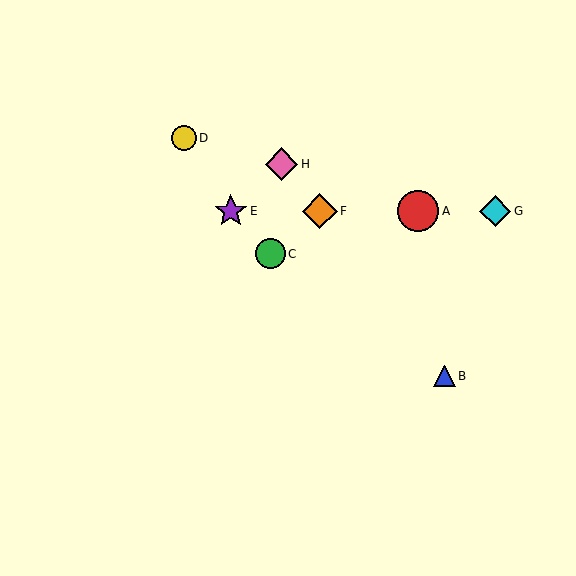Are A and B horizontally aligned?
No, A is at y≈211 and B is at y≈376.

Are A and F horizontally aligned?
Yes, both are at y≈211.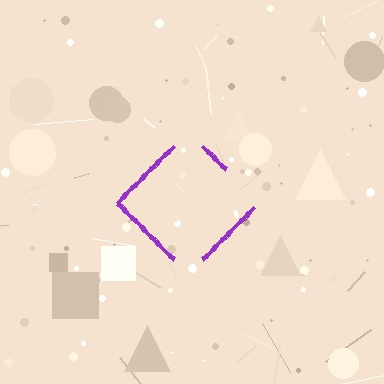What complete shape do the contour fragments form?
The contour fragments form a diamond.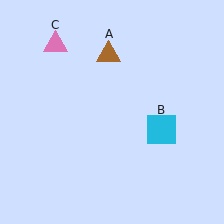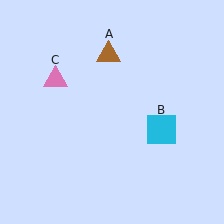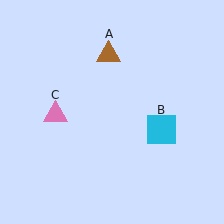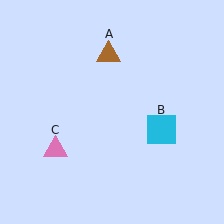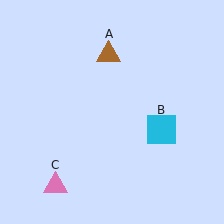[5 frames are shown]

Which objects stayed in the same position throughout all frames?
Brown triangle (object A) and cyan square (object B) remained stationary.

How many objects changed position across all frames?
1 object changed position: pink triangle (object C).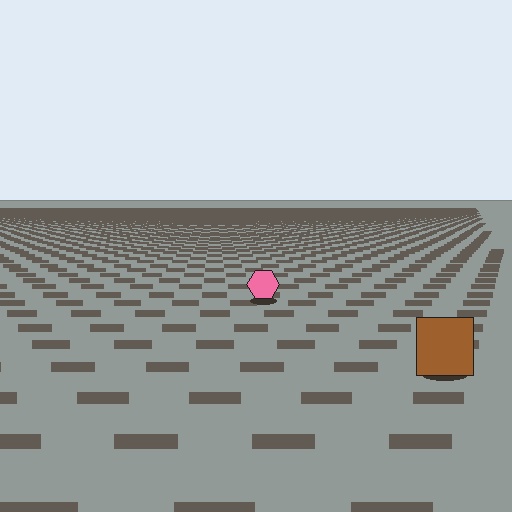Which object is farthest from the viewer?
The pink hexagon is farthest from the viewer. It appears smaller and the ground texture around it is denser.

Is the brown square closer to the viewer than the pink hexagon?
Yes. The brown square is closer — you can tell from the texture gradient: the ground texture is coarser near it.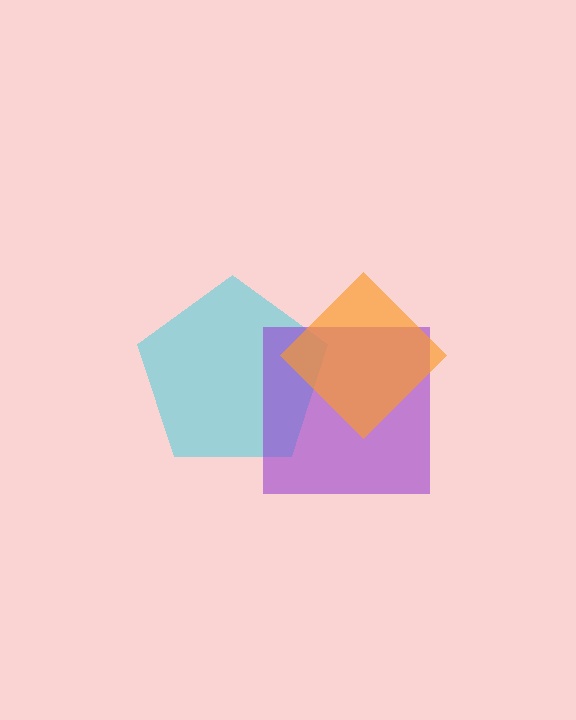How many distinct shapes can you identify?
There are 3 distinct shapes: a cyan pentagon, a purple square, an orange diamond.